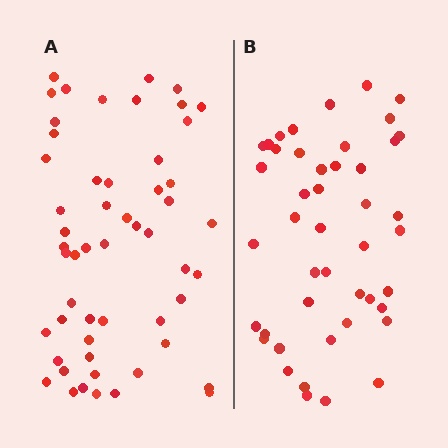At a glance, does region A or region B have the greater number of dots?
Region A (the left region) has more dots.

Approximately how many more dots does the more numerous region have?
Region A has roughly 8 or so more dots than region B.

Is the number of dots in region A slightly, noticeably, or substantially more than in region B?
Region A has only slightly more — the two regions are fairly close. The ratio is roughly 1.2 to 1.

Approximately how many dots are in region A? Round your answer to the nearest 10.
About 50 dots. (The exact count is 54, which rounds to 50.)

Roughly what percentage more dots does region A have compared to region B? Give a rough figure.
About 20% more.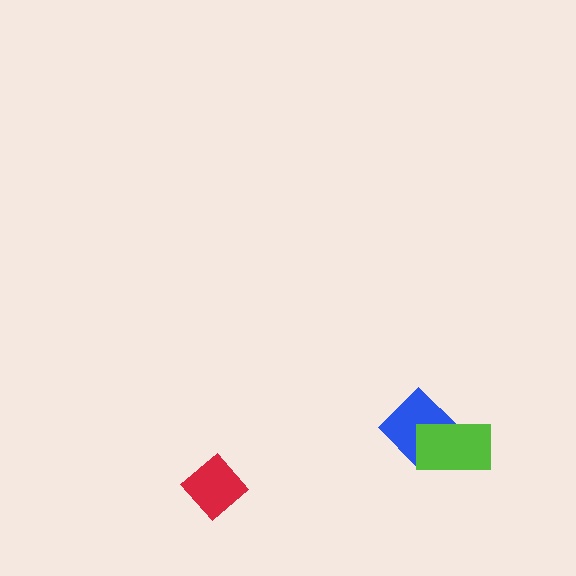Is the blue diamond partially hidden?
Yes, it is partially covered by another shape.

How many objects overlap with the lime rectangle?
1 object overlaps with the lime rectangle.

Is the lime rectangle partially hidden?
No, no other shape covers it.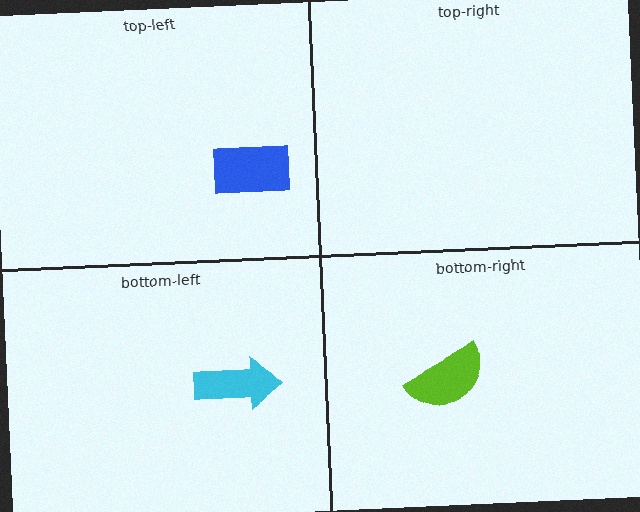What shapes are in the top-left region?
The blue rectangle.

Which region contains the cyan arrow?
The bottom-left region.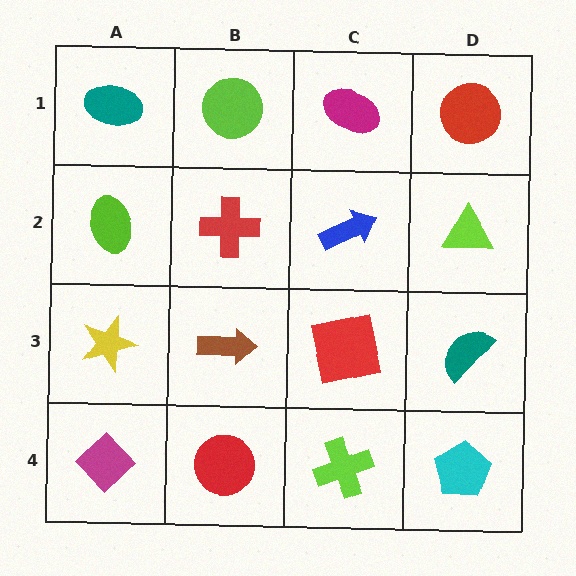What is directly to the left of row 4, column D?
A lime cross.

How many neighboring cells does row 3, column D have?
3.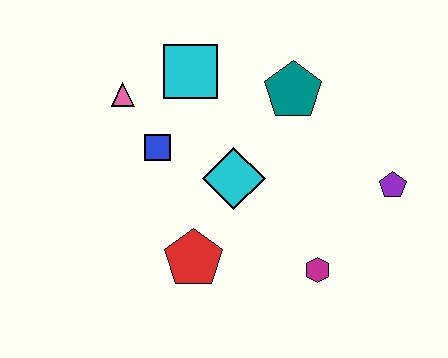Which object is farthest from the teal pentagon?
The red pentagon is farthest from the teal pentagon.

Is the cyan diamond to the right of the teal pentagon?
No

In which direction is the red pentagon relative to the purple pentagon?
The red pentagon is to the left of the purple pentagon.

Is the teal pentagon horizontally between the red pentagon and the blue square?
No